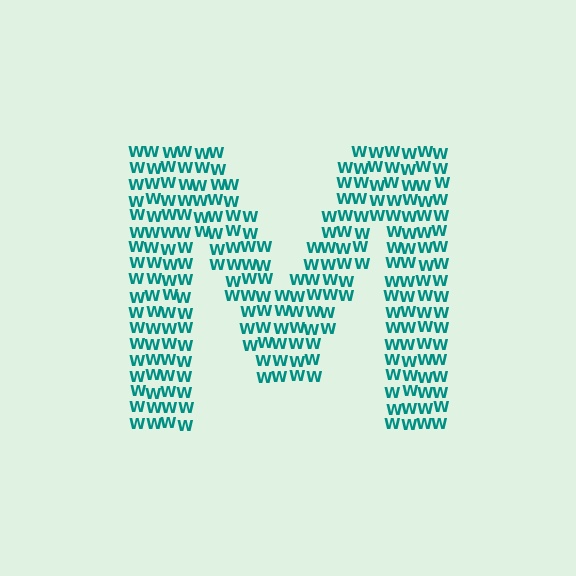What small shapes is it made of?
It is made of small letter W's.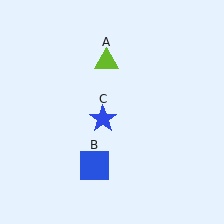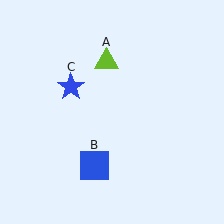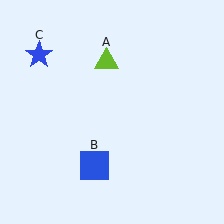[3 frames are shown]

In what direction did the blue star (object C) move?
The blue star (object C) moved up and to the left.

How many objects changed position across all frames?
1 object changed position: blue star (object C).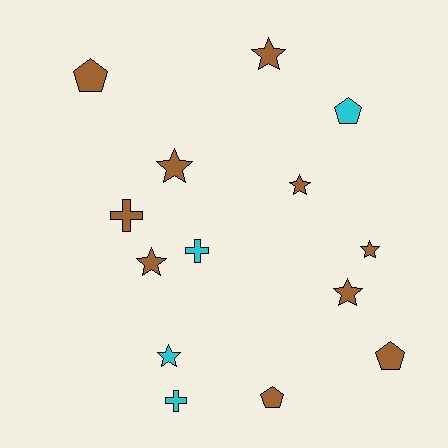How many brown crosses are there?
There is 1 brown cross.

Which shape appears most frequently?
Star, with 7 objects.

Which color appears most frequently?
Brown, with 10 objects.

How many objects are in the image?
There are 14 objects.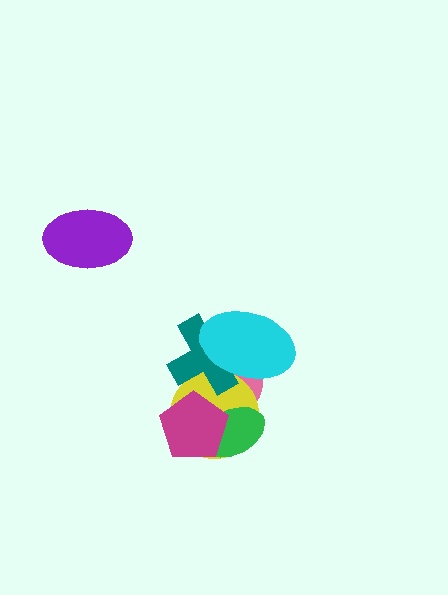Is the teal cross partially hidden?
Yes, it is partially covered by another shape.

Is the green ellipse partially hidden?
Yes, it is partially covered by another shape.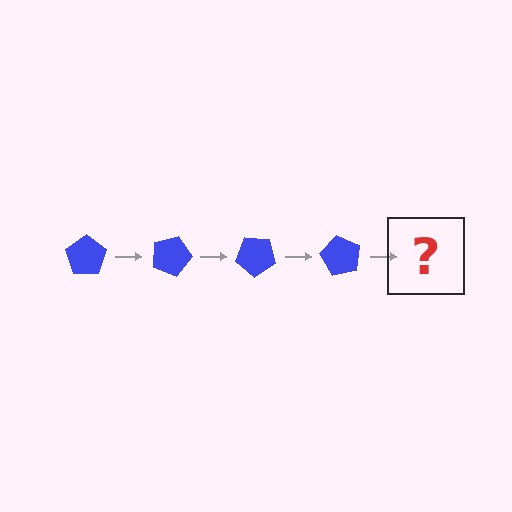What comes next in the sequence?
The next element should be a blue pentagon rotated 80 degrees.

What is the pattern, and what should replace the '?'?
The pattern is that the pentagon rotates 20 degrees each step. The '?' should be a blue pentagon rotated 80 degrees.